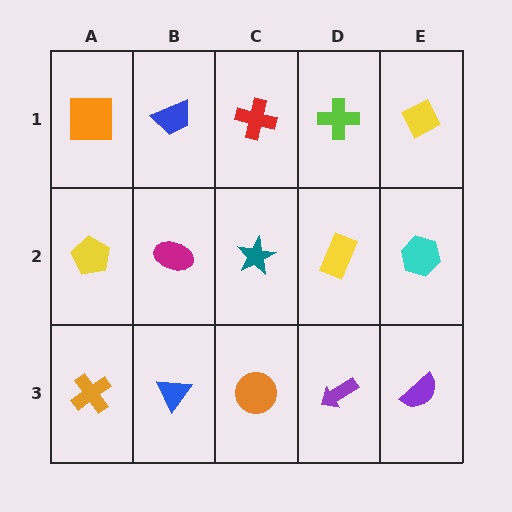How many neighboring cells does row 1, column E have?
2.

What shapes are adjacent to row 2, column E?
A yellow diamond (row 1, column E), a purple semicircle (row 3, column E), a yellow rectangle (row 2, column D).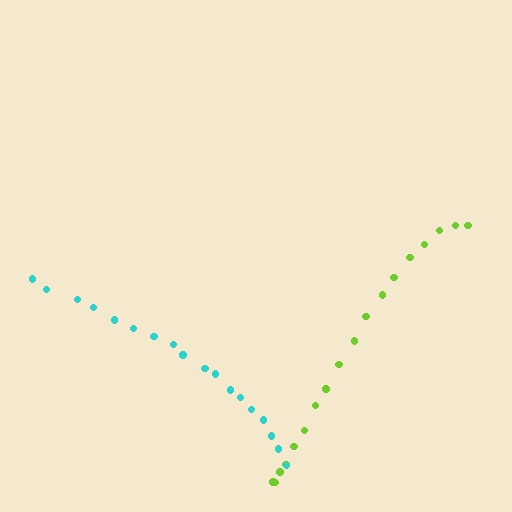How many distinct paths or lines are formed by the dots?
There are 2 distinct paths.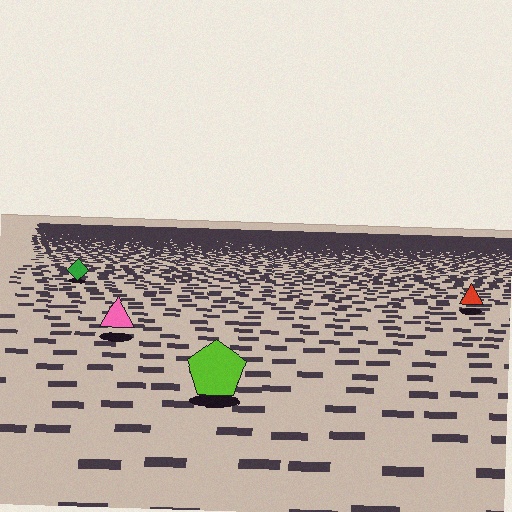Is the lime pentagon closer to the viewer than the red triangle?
Yes. The lime pentagon is closer — you can tell from the texture gradient: the ground texture is coarser near it.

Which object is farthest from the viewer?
The green diamond is farthest from the viewer. It appears smaller and the ground texture around it is denser.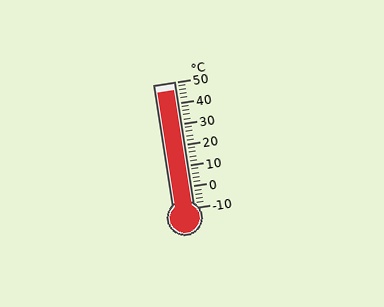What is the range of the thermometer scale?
The thermometer scale ranges from -10°C to 50°C.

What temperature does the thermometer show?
The thermometer shows approximately 46°C.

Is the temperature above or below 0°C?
The temperature is above 0°C.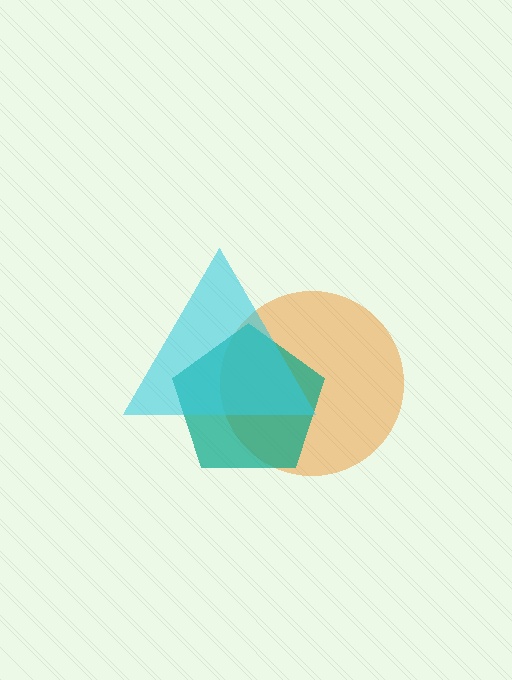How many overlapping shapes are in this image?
There are 3 overlapping shapes in the image.